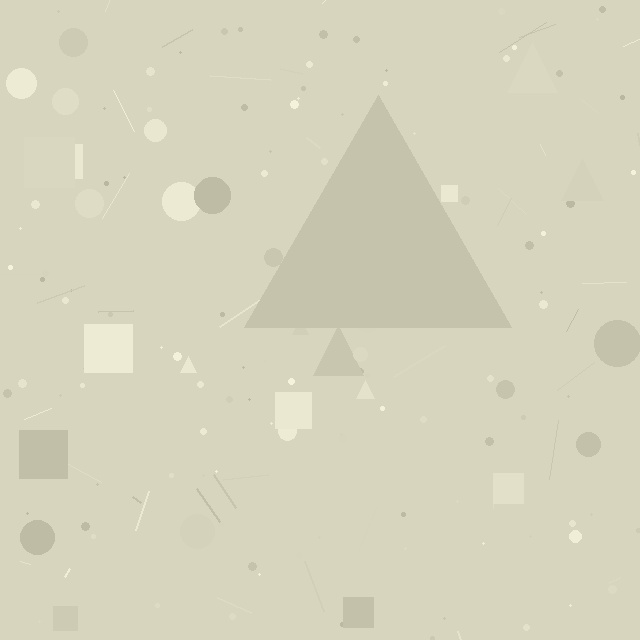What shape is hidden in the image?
A triangle is hidden in the image.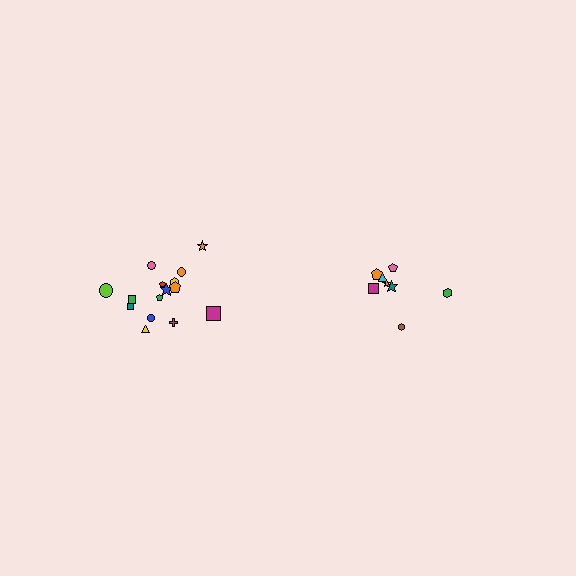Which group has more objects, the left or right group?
The left group.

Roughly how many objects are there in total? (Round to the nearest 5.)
Roughly 25 objects in total.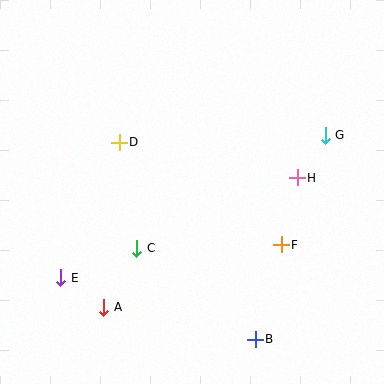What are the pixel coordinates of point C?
Point C is at (137, 248).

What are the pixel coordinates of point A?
Point A is at (104, 307).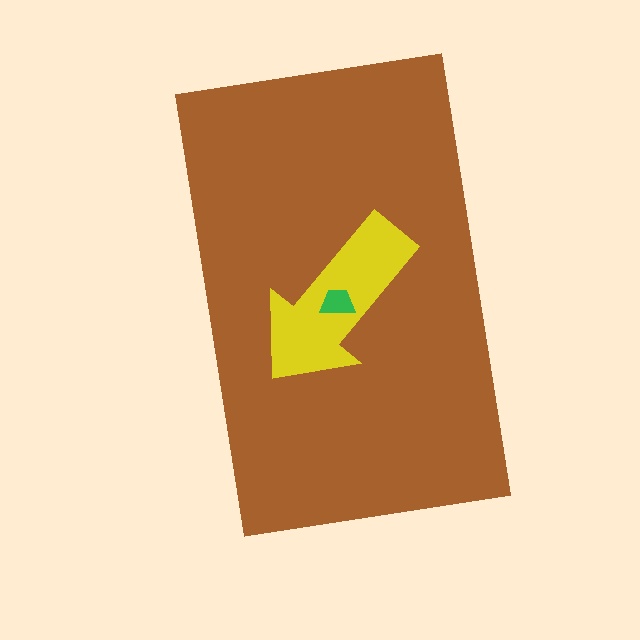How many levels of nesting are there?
3.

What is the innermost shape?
The green trapezoid.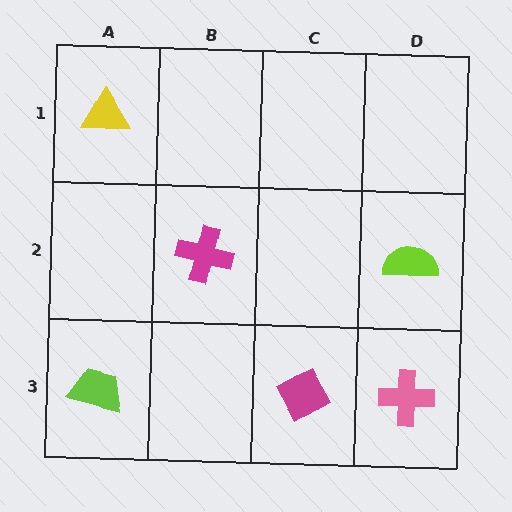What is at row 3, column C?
A magenta diamond.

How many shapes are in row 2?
2 shapes.